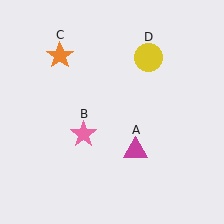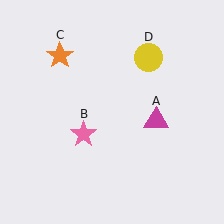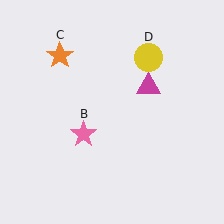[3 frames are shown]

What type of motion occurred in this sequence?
The magenta triangle (object A) rotated counterclockwise around the center of the scene.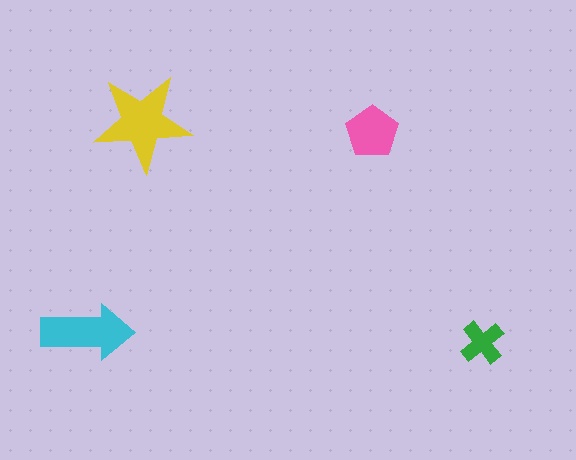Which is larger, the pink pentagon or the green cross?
The pink pentagon.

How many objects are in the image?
There are 4 objects in the image.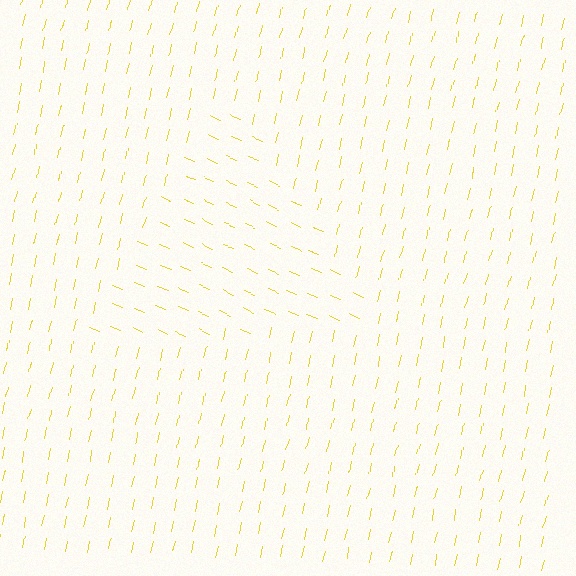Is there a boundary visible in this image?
Yes, there is a texture boundary formed by a change in line orientation.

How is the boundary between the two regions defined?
The boundary is defined purely by a change in line orientation (approximately 79 degrees difference). All lines are the same color and thickness.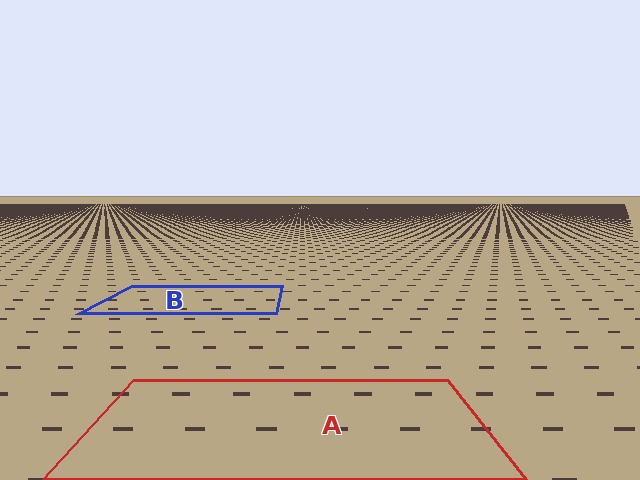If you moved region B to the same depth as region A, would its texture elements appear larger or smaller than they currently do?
They would appear larger. At a closer depth, the same texture elements are projected at a bigger on-screen size.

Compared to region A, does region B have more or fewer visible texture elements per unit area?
Region B has more texture elements per unit area — they are packed more densely because it is farther away.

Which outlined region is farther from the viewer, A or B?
Region B is farther from the viewer — the texture elements inside it appear smaller and more densely packed.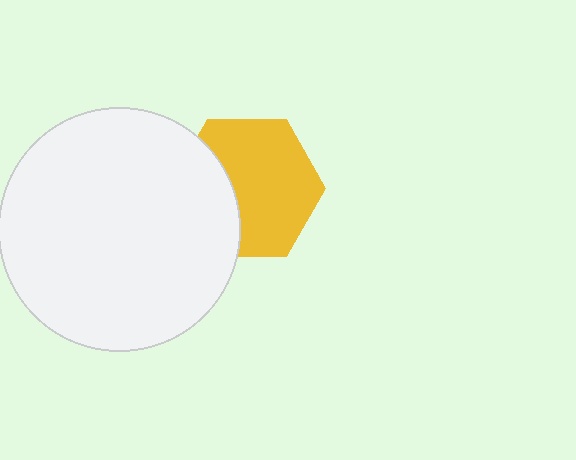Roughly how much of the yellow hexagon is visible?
Most of it is visible (roughly 66%).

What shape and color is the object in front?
The object in front is a white circle.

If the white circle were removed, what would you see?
You would see the complete yellow hexagon.